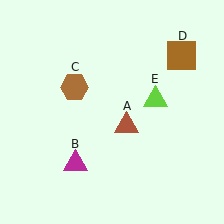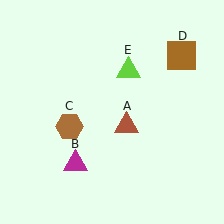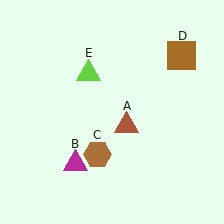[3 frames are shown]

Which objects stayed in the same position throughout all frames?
Brown triangle (object A) and magenta triangle (object B) and brown square (object D) remained stationary.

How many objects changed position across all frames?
2 objects changed position: brown hexagon (object C), lime triangle (object E).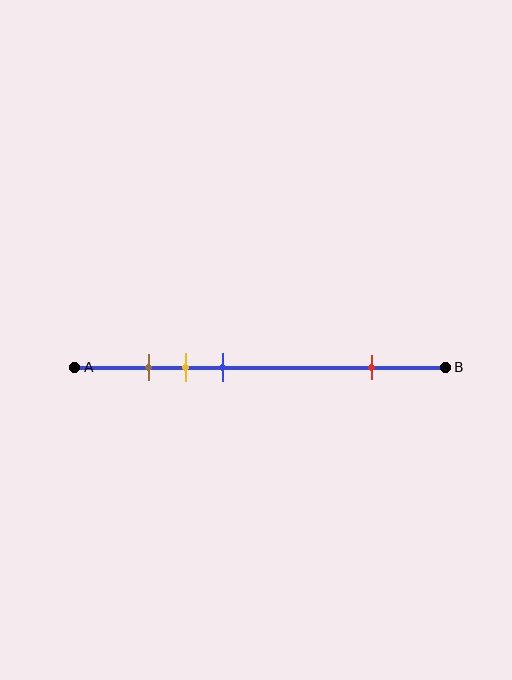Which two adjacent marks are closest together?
The brown and yellow marks are the closest adjacent pair.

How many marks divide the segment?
There are 4 marks dividing the segment.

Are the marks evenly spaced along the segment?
No, the marks are not evenly spaced.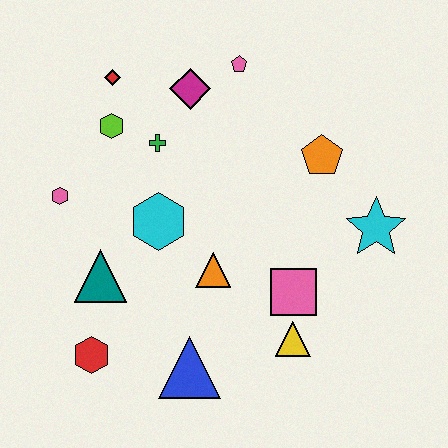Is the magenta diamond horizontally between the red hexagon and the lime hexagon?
No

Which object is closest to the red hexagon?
The teal triangle is closest to the red hexagon.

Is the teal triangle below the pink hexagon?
Yes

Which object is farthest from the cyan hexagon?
The cyan star is farthest from the cyan hexagon.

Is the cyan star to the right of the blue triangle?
Yes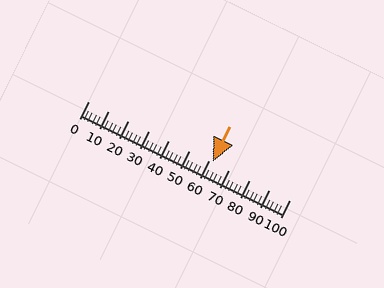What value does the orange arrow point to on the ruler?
The orange arrow points to approximately 62.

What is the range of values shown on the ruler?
The ruler shows values from 0 to 100.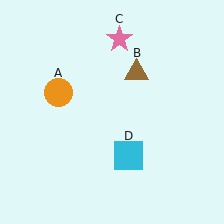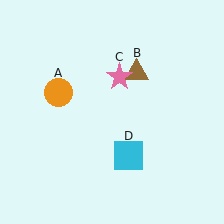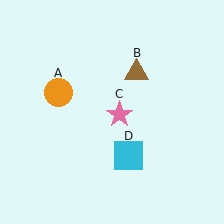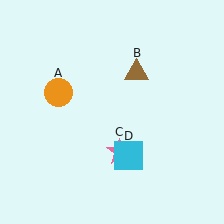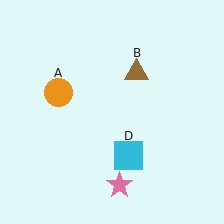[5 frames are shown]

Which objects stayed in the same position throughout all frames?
Orange circle (object A) and brown triangle (object B) and cyan square (object D) remained stationary.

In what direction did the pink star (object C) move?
The pink star (object C) moved down.